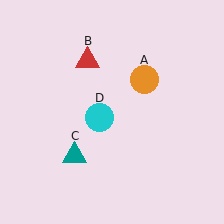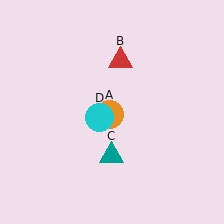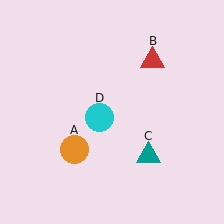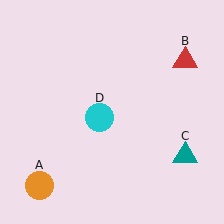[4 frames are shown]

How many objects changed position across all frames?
3 objects changed position: orange circle (object A), red triangle (object B), teal triangle (object C).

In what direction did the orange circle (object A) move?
The orange circle (object A) moved down and to the left.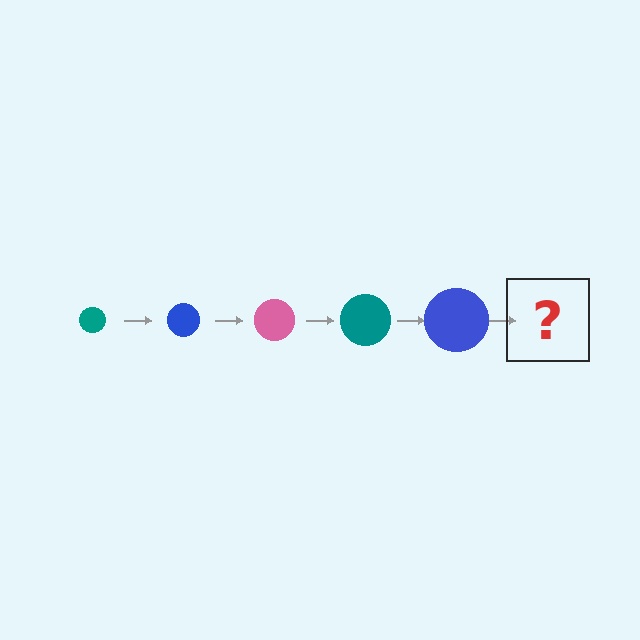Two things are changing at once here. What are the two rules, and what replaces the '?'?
The two rules are that the circle grows larger each step and the color cycles through teal, blue, and pink. The '?' should be a pink circle, larger than the previous one.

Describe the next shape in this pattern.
It should be a pink circle, larger than the previous one.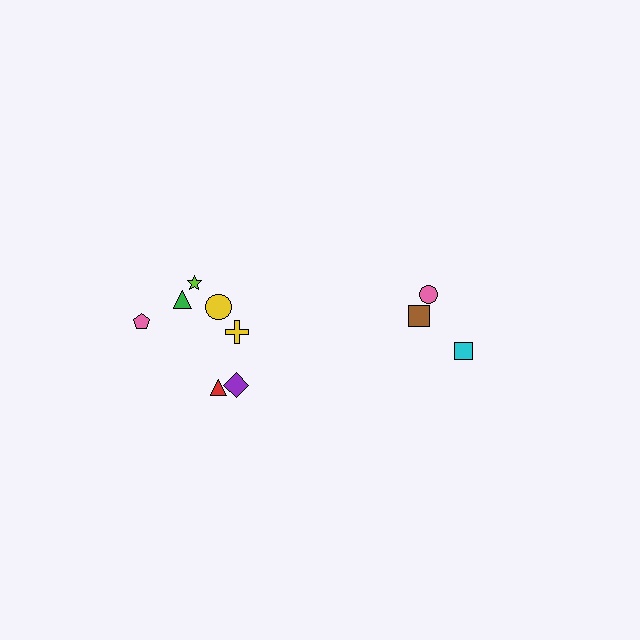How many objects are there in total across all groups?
There are 10 objects.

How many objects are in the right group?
There are 3 objects.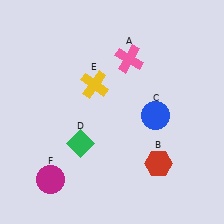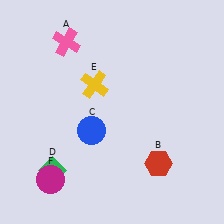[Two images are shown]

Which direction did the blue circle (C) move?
The blue circle (C) moved left.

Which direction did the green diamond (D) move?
The green diamond (D) moved left.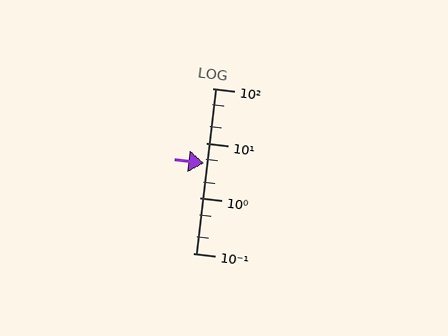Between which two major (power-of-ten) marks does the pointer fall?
The pointer is between 1 and 10.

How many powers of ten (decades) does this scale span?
The scale spans 3 decades, from 0.1 to 100.